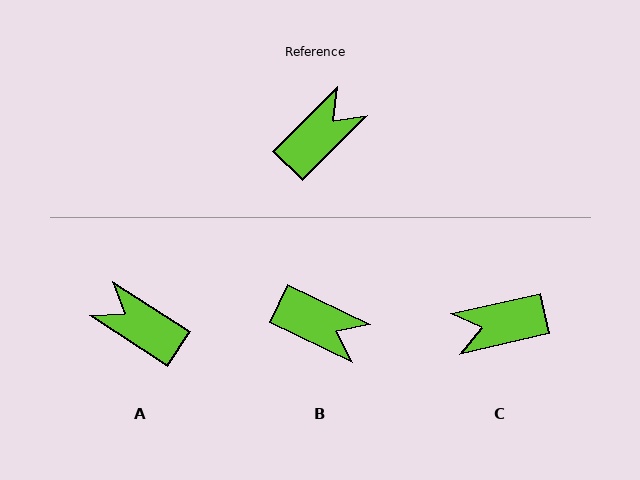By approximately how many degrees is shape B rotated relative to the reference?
Approximately 71 degrees clockwise.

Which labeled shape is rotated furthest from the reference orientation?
C, about 148 degrees away.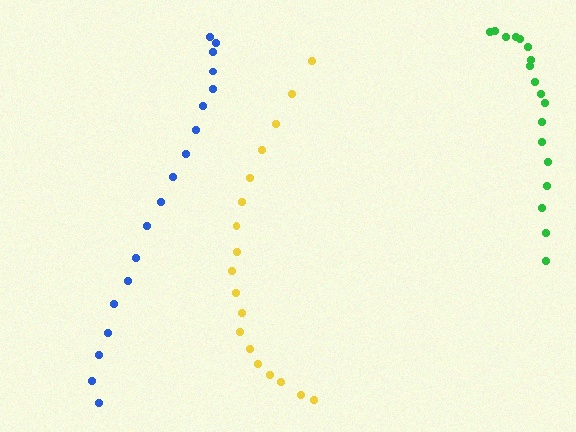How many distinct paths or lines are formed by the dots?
There are 3 distinct paths.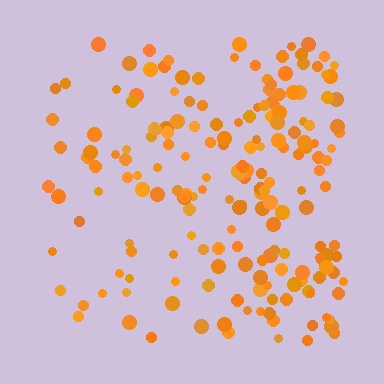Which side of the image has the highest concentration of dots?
The right.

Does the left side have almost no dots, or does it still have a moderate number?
Still a moderate number, just noticeably fewer than the right.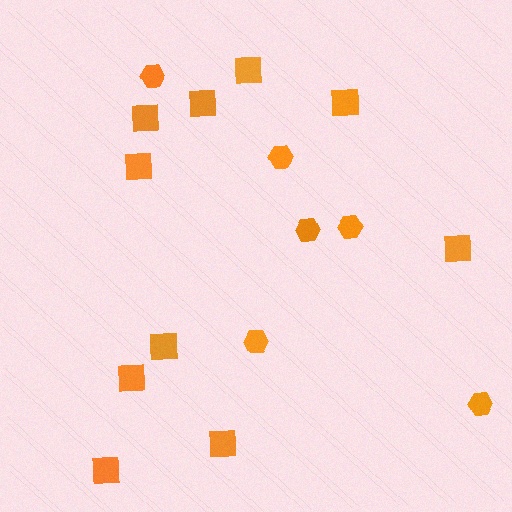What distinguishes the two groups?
There are 2 groups: one group of squares (10) and one group of hexagons (6).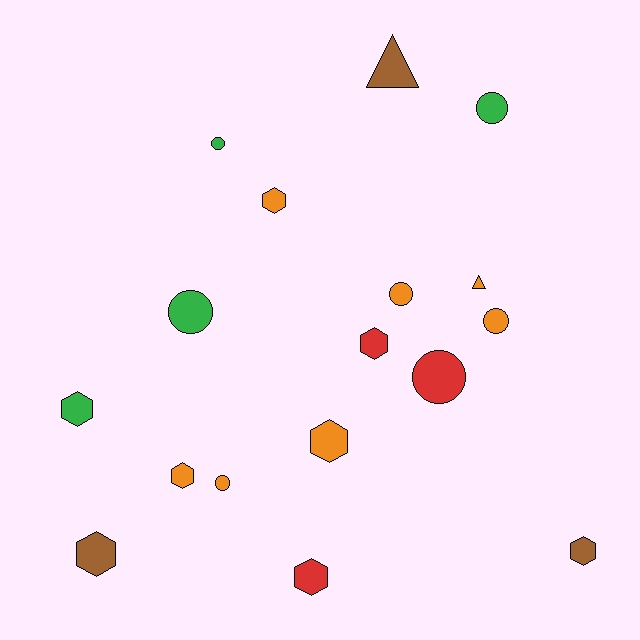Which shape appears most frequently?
Hexagon, with 8 objects.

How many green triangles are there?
There are no green triangles.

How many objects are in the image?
There are 17 objects.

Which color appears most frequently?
Orange, with 7 objects.